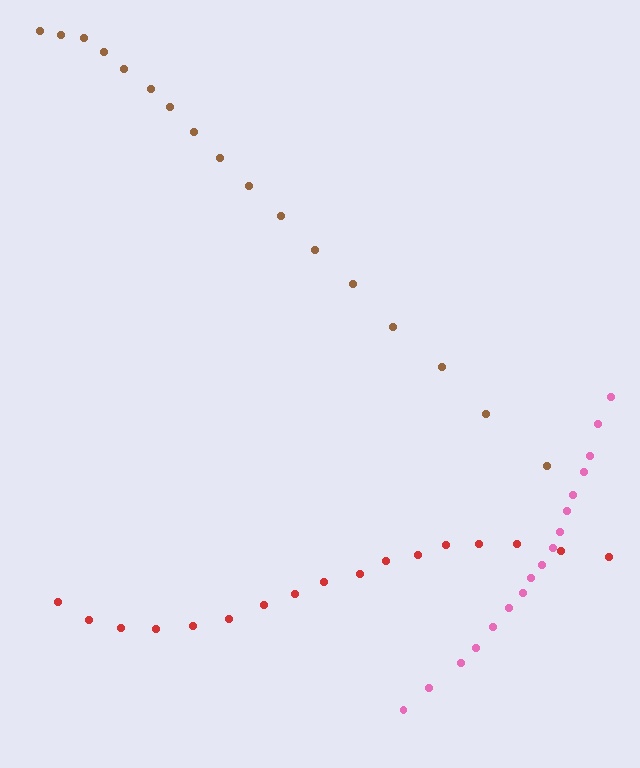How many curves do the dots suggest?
There are 3 distinct paths.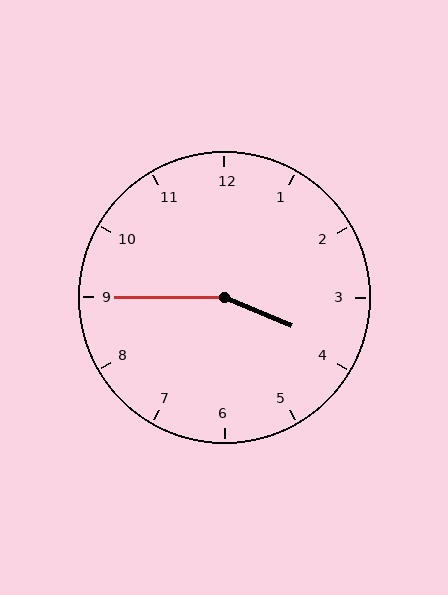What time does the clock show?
3:45.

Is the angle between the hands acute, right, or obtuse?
It is obtuse.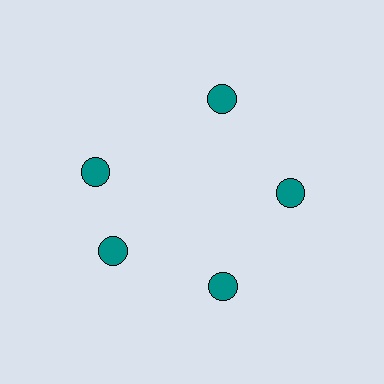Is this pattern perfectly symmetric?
No. The 5 teal circles are arranged in a ring, but one element near the 10 o'clock position is rotated out of alignment along the ring, breaking the 5-fold rotational symmetry.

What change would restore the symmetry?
The symmetry would be restored by rotating it back into even spacing with its neighbors so that all 5 circles sit at equal angles and equal distance from the center.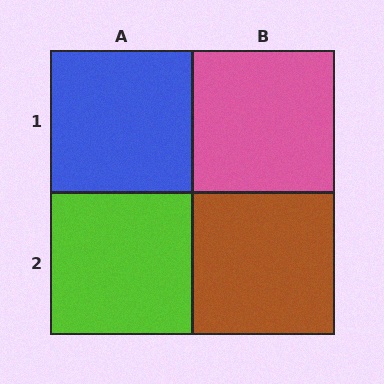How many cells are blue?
1 cell is blue.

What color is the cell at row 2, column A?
Lime.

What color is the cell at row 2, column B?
Brown.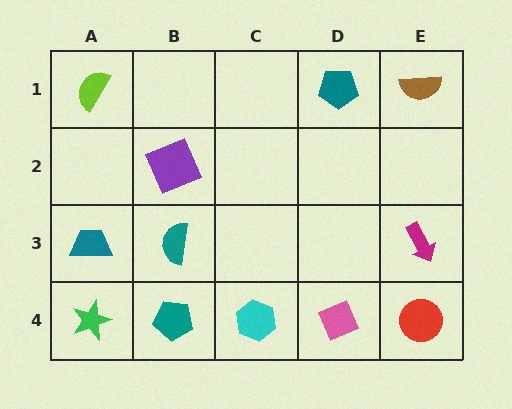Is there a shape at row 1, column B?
No, that cell is empty.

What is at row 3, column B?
A teal semicircle.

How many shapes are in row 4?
5 shapes.